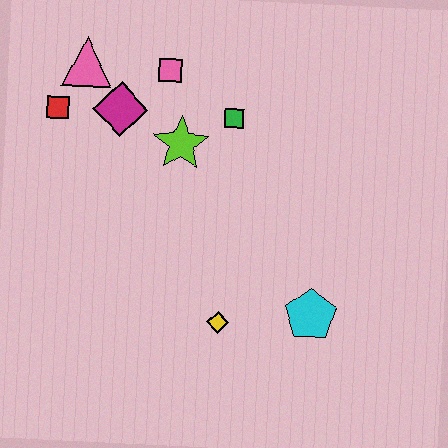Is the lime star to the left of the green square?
Yes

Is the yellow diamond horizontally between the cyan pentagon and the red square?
Yes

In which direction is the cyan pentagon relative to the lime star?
The cyan pentagon is below the lime star.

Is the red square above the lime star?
Yes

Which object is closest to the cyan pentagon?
The yellow diamond is closest to the cyan pentagon.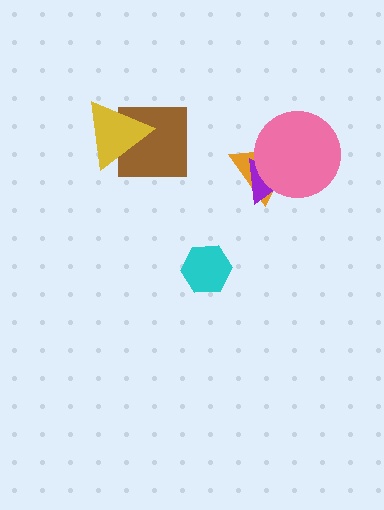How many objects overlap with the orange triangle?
2 objects overlap with the orange triangle.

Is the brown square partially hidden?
Yes, it is partially covered by another shape.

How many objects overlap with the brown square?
1 object overlaps with the brown square.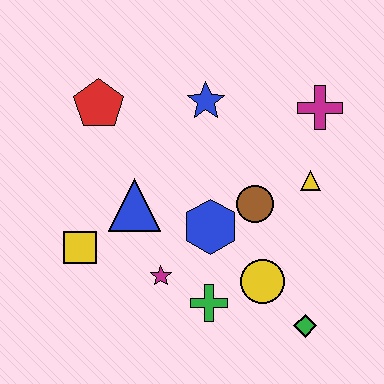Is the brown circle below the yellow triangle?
Yes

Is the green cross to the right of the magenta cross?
No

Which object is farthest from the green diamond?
The red pentagon is farthest from the green diamond.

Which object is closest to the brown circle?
The blue hexagon is closest to the brown circle.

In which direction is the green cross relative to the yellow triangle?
The green cross is below the yellow triangle.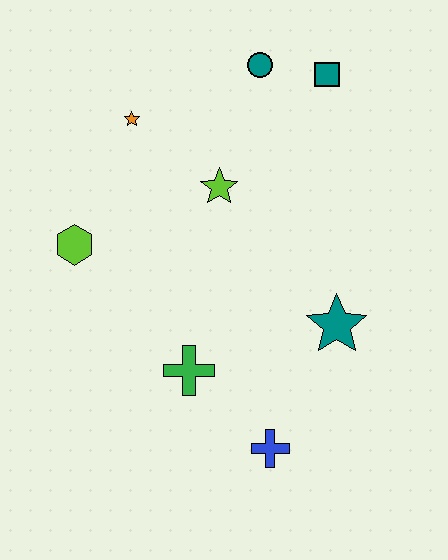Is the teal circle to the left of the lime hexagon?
No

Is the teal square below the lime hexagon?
No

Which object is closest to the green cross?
The blue cross is closest to the green cross.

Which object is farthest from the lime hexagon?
The teal square is farthest from the lime hexagon.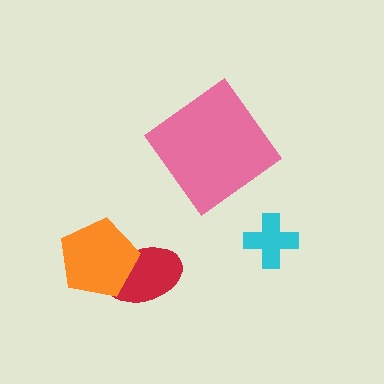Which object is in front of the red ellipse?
The orange pentagon is in front of the red ellipse.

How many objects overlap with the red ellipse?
1 object overlaps with the red ellipse.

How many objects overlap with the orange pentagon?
1 object overlaps with the orange pentagon.